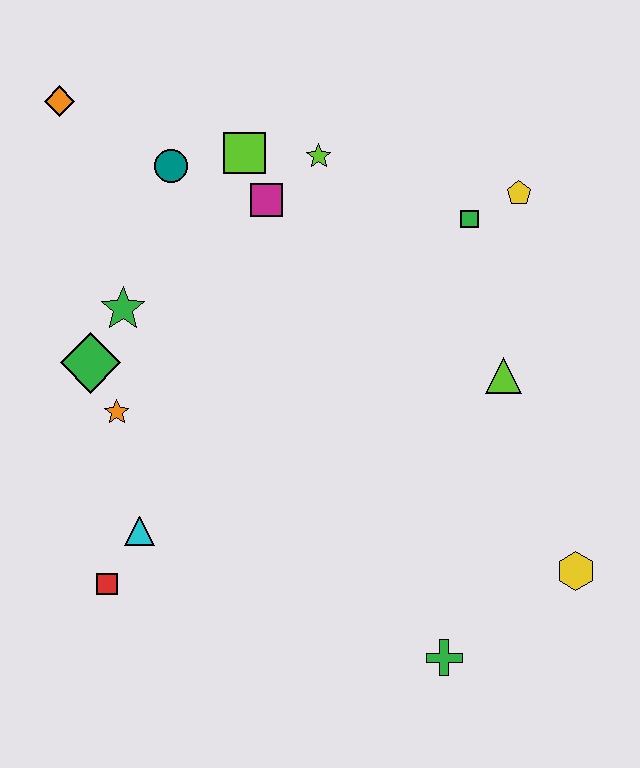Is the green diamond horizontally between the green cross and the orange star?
No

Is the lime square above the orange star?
Yes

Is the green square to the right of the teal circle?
Yes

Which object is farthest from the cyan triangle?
The yellow pentagon is farthest from the cyan triangle.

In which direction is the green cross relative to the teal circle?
The green cross is below the teal circle.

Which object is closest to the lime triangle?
The green square is closest to the lime triangle.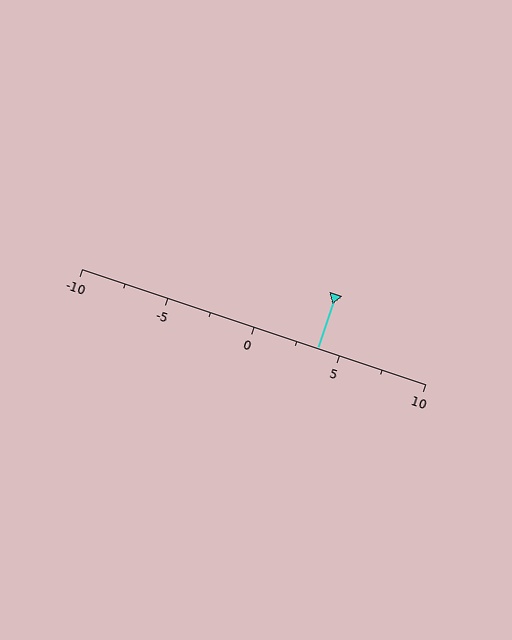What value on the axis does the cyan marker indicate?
The marker indicates approximately 3.8.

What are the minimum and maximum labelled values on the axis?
The axis runs from -10 to 10.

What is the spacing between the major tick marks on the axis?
The major ticks are spaced 5 apart.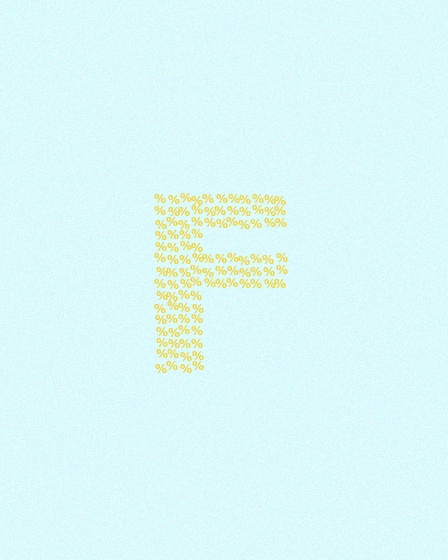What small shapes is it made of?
It is made of small percent signs.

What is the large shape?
The large shape is the letter F.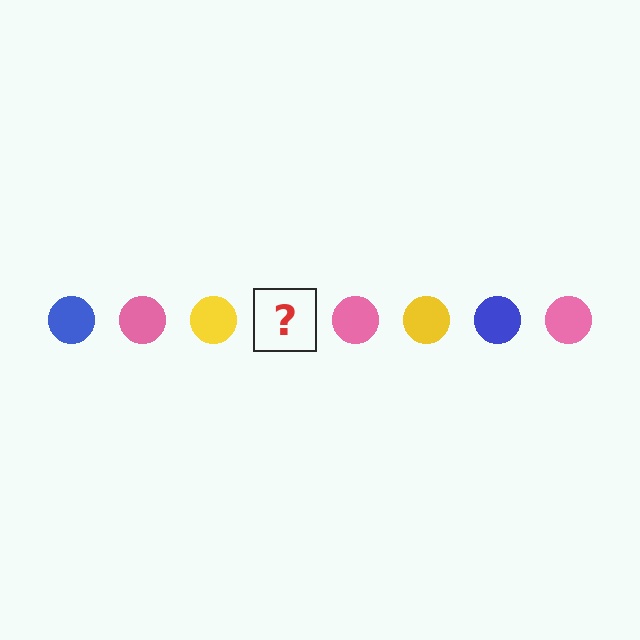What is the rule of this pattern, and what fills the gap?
The rule is that the pattern cycles through blue, pink, yellow circles. The gap should be filled with a blue circle.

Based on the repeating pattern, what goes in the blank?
The blank should be a blue circle.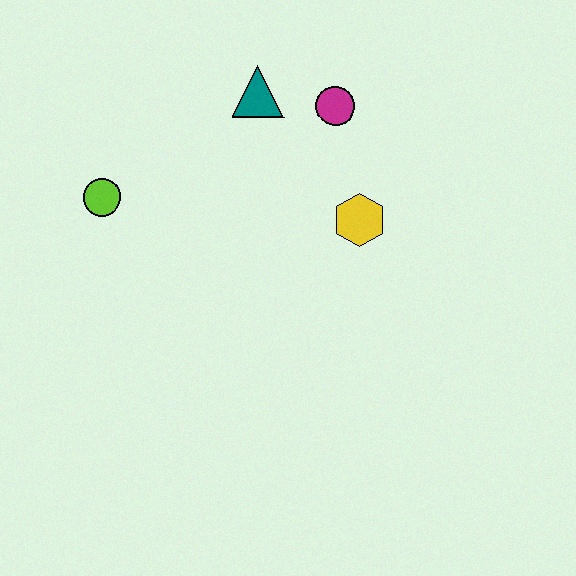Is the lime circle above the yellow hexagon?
Yes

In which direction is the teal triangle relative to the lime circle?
The teal triangle is to the right of the lime circle.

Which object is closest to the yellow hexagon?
The magenta circle is closest to the yellow hexagon.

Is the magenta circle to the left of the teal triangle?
No